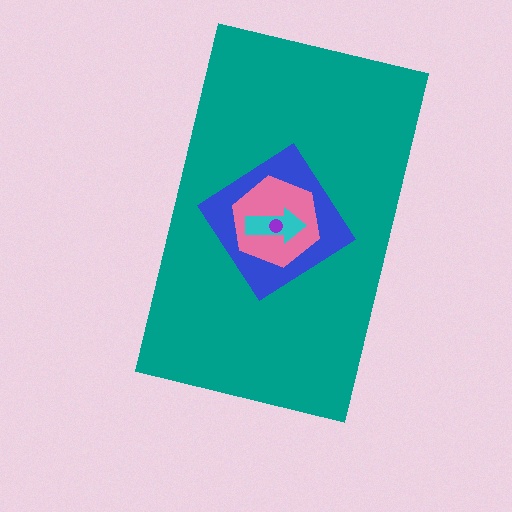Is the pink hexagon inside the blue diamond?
Yes.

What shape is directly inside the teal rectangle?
The blue diamond.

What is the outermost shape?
The teal rectangle.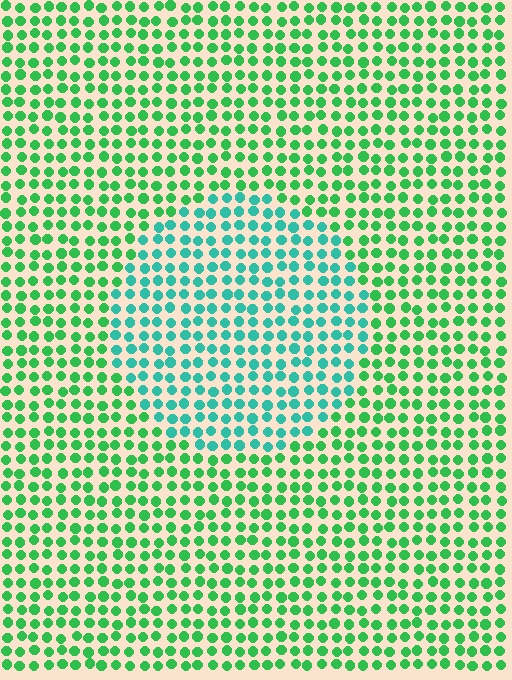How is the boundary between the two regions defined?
The boundary is defined purely by a slight shift in hue (about 37 degrees). Spacing, size, and orientation are identical on both sides.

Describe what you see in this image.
The image is filled with small green elements in a uniform arrangement. A circle-shaped region is visible where the elements are tinted to a slightly different hue, forming a subtle color boundary.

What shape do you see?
I see a circle.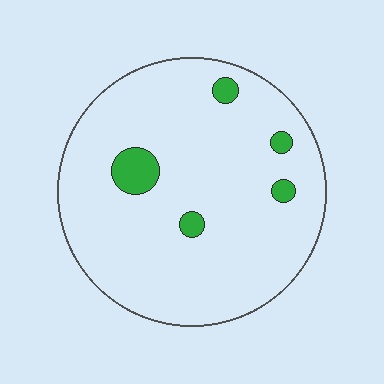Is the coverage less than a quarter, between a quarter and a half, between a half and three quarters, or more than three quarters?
Less than a quarter.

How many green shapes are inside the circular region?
5.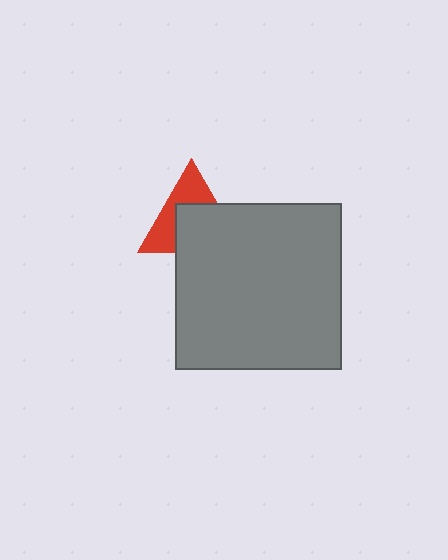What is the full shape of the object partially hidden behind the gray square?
The partially hidden object is a red triangle.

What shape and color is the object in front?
The object in front is a gray square.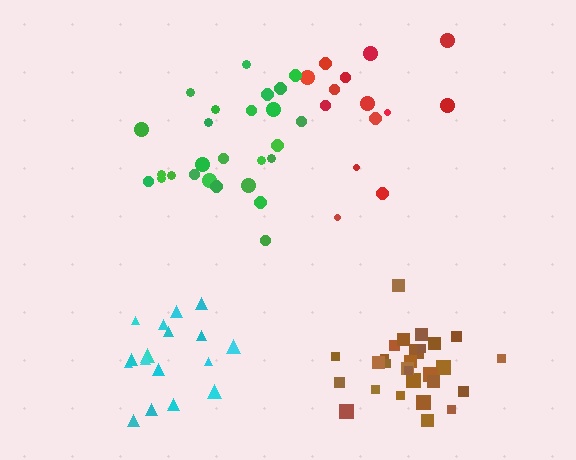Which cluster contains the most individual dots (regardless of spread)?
Brown (28).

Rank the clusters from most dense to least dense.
brown, cyan, green, red.